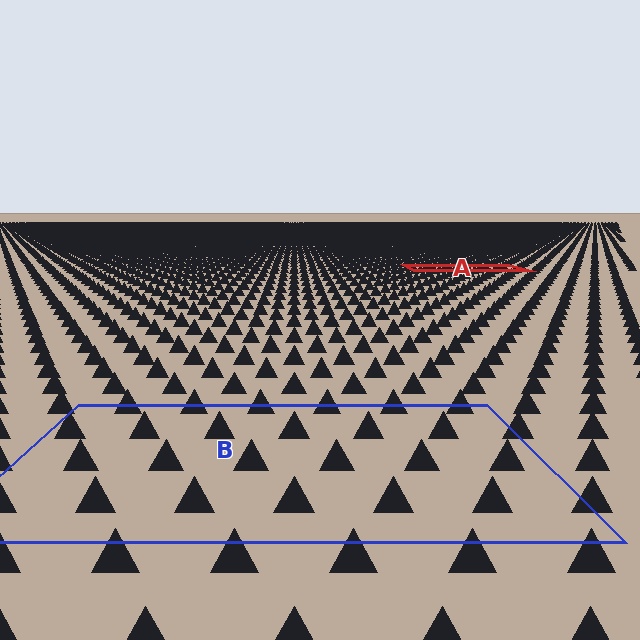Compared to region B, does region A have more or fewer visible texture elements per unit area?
Region A has more texture elements per unit area — they are packed more densely because it is farther away.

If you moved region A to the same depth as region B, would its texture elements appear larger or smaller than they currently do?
They would appear larger. At a closer depth, the same texture elements are projected at a bigger on-screen size.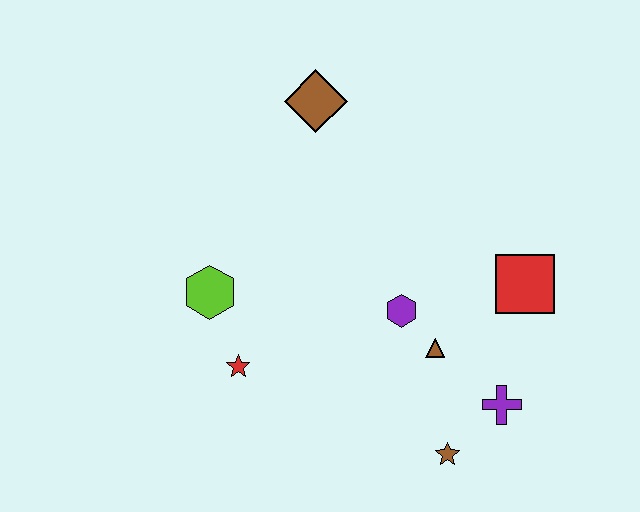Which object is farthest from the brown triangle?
The brown diamond is farthest from the brown triangle.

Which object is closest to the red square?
The brown triangle is closest to the red square.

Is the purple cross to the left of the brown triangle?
No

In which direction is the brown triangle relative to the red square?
The brown triangle is to the left of the red square.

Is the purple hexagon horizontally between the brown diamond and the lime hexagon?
No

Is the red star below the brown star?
No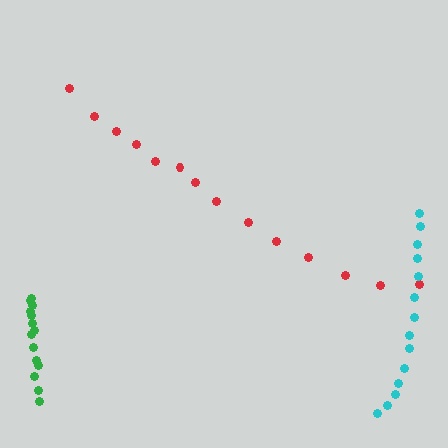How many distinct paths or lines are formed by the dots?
There are 3 distinct paths.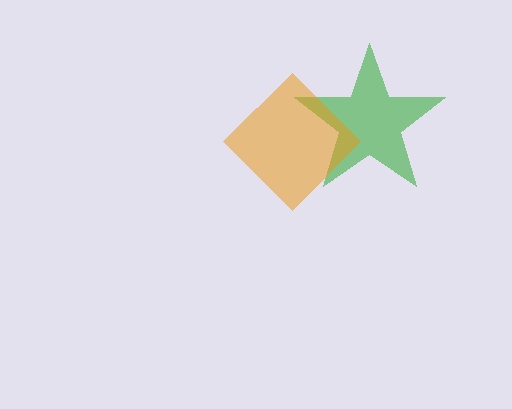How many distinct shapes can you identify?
There are 2 distinct shapes: a green star, an orange diamond.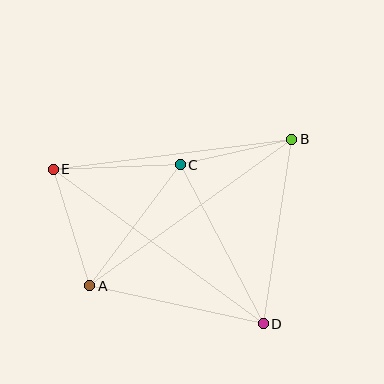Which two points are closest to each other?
Points B and C are closest to each other.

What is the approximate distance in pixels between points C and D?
The distance between C and D is approximately 180 pixels.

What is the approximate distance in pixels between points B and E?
The distance between B and E is approximately 240 pixels.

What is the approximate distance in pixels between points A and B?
The distance between A and B is approximately 249 pixels.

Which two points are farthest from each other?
Points D and E are farthest from each other.